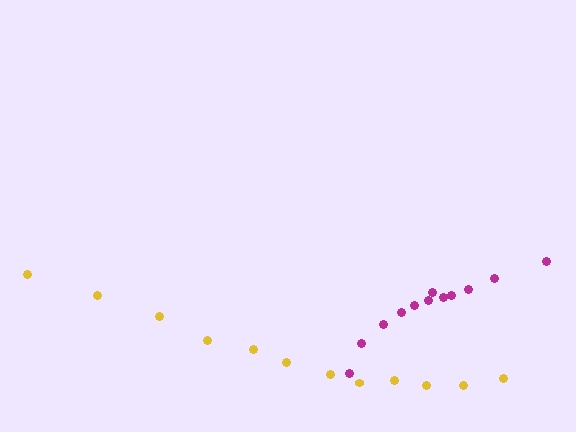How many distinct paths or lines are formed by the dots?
There are 2 distinct paths.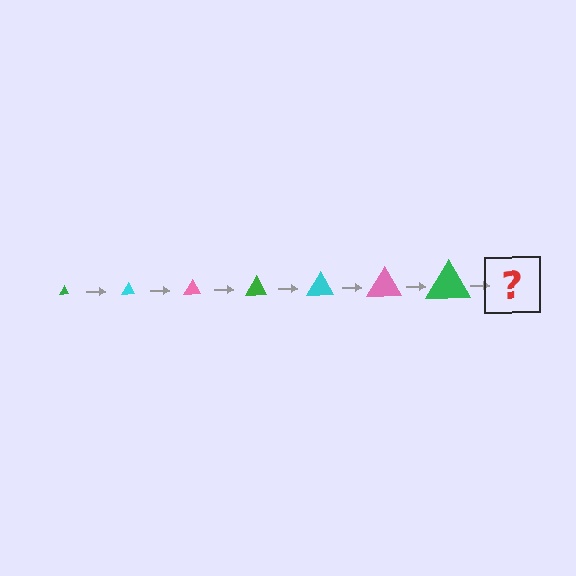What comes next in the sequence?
The next element should be a cyan triangle, larger than the previous one.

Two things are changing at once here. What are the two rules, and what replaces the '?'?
The two rules are that the triangle grows larger each step and the color cycles through green, cyan, and pink. The '?' should be a cyan triangle, larger than the previous one.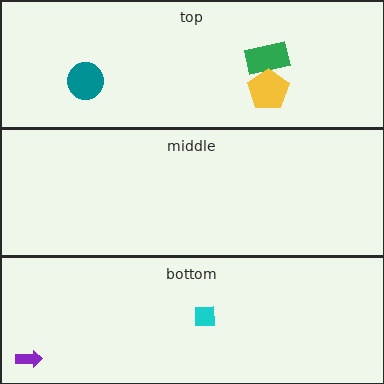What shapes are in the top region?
The teal circle, the green rectangle, the yellow pentagon.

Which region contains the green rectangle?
The top region.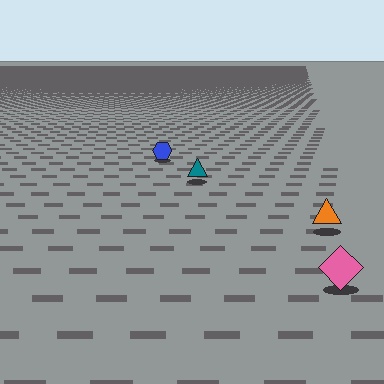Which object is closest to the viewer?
The pink diamond is closest. The texture marks near it are larger and more spread out.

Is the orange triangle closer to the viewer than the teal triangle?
Yes. The orange triangle is closer — you can tell from the texture gradient: the ground texture is coarser near it.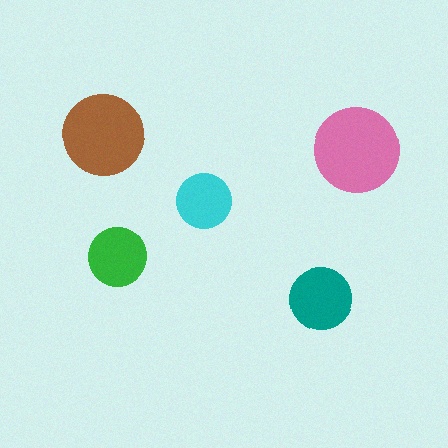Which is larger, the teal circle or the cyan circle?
The teal one.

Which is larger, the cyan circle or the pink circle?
The pink one.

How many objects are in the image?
There are 5 objects in the image.